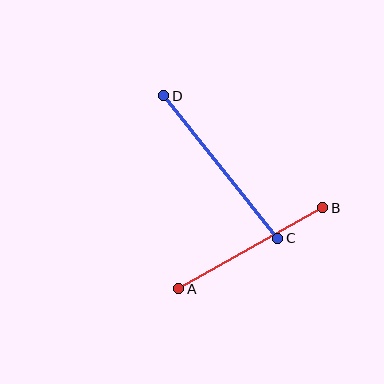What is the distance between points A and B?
The distance is approximately 165 pixels.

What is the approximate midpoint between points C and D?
The midpoint is at approximately (221, 167) pixels.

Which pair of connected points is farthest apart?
Points C and D are farthest apart.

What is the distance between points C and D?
The distance is approximately 183 pixels.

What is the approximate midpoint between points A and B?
The midpoint is at approximately (251, 248) pixels.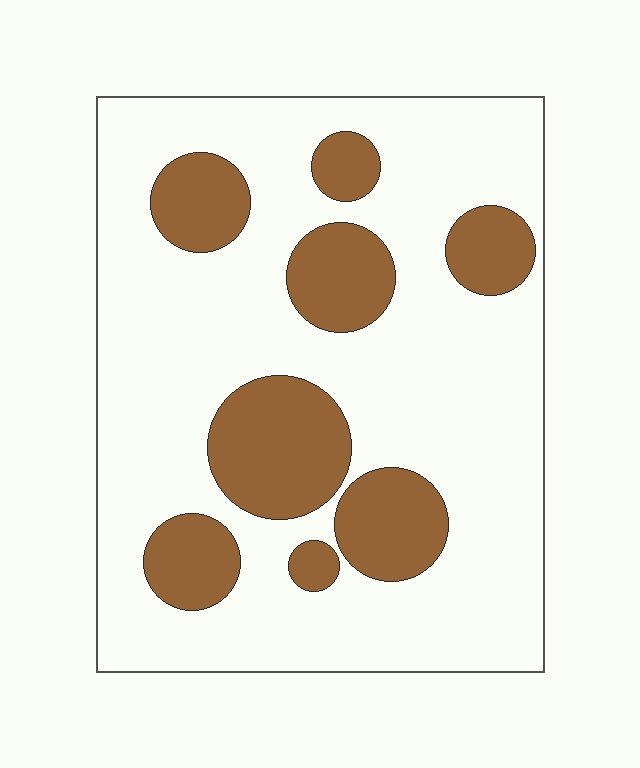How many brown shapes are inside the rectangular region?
8.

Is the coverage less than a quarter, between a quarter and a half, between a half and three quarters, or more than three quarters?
Less than a quarter.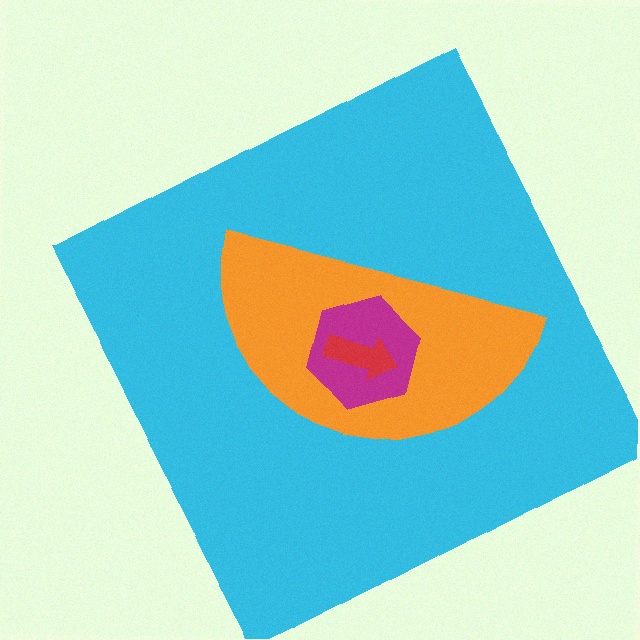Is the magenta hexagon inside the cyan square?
Yes.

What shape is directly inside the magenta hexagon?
The red arrow.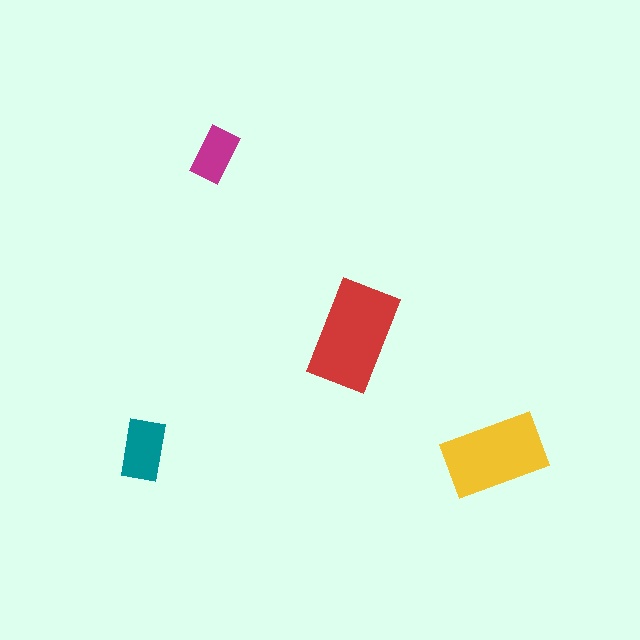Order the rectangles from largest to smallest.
the red one, the yellow one, the teal one, the magenta one.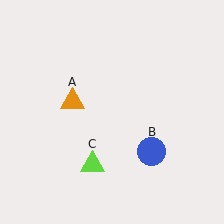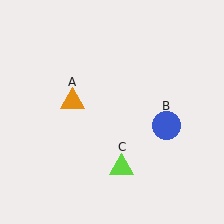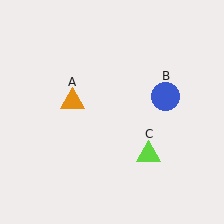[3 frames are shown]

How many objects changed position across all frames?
2 objects changed position: blue circle (object B), lime triangle (object C).